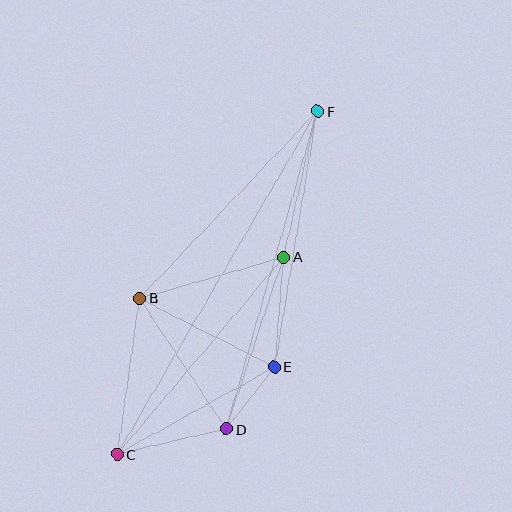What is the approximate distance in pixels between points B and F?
The distance between B and F is approximately 258 pixels.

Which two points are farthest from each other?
Points C and F are farthest from each other.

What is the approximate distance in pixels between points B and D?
The distance between B and D is approximately 157 pixels.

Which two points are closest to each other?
Points D and E are closest to each other.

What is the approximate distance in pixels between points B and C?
The distance between B and C is approximately 157 pixels.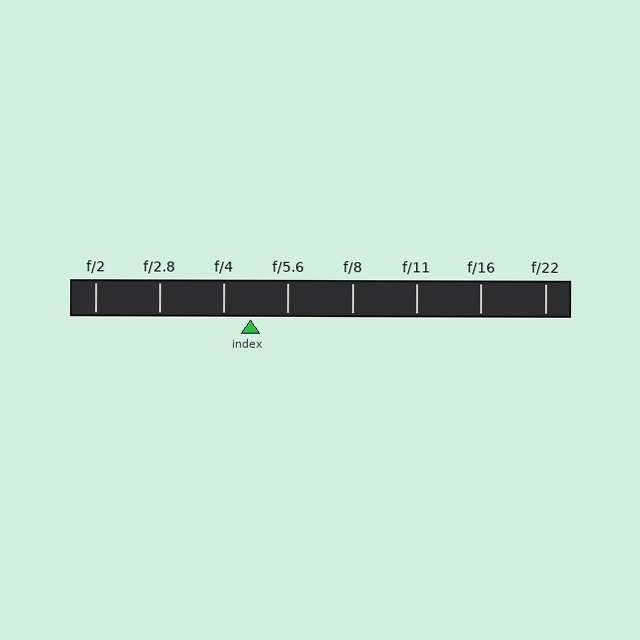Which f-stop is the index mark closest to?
The index mark is closest to f/4.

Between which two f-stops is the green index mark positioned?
The index mark is between f/4 and f/5.6.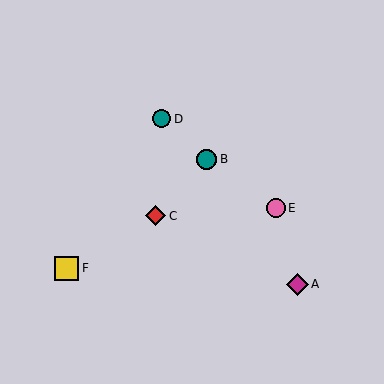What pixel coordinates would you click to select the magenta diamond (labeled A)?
Click at (297, 284) to select the magenta diamond A.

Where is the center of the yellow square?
The center of the yellow square is at (67, 268).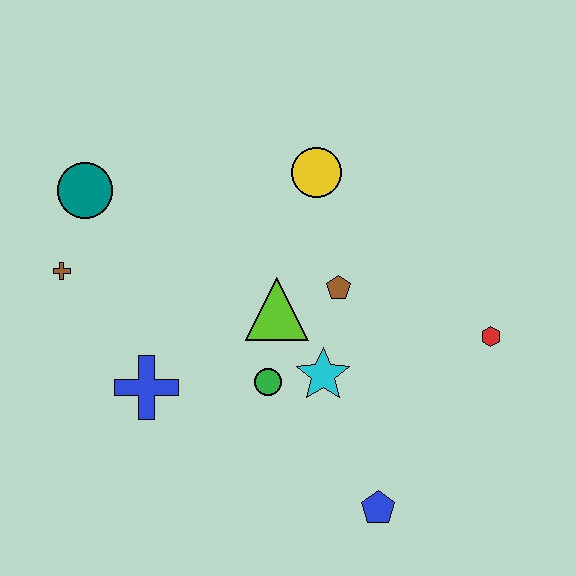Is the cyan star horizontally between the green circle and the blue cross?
No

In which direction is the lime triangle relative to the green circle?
The lime triangle is above the green circle.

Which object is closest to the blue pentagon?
The cyan star is closest to the blue pentagon.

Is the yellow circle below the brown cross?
No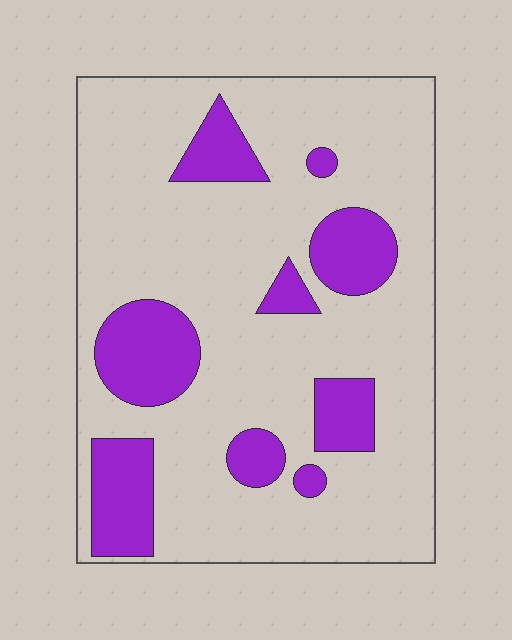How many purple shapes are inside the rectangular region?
9.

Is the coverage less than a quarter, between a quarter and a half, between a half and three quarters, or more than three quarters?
Less than a quarter.